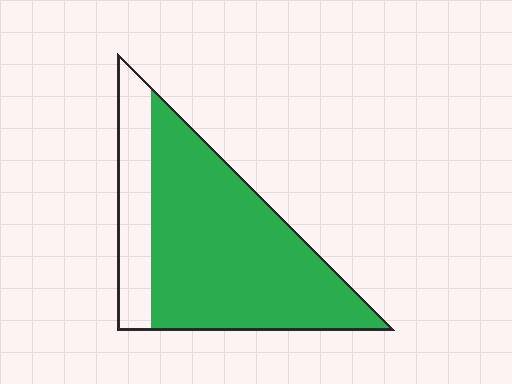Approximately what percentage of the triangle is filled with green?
Approximately 75%.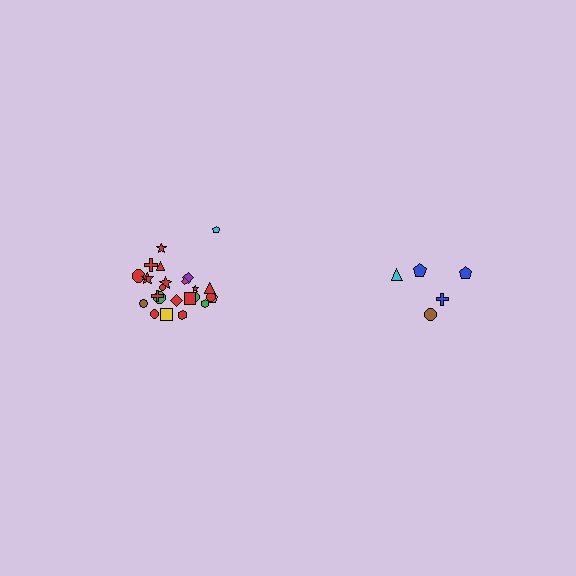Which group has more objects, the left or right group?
The left group.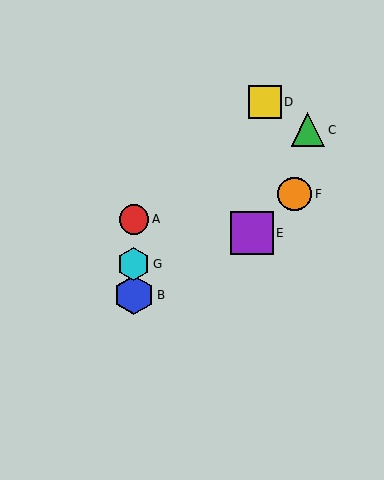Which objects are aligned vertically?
Objects A, B, G are aligned vertically.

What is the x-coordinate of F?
Object F is at x≈295.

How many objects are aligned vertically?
3 objects (A, B, G) are aligned vertically.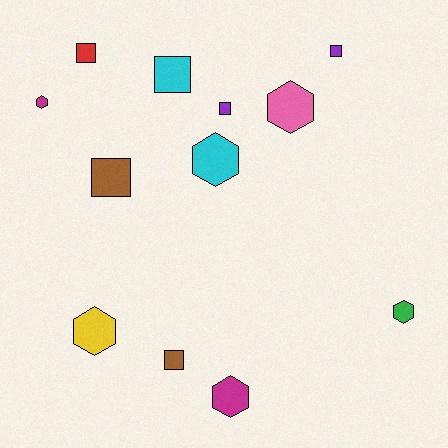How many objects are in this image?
There are 12 objects.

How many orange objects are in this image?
There are no orange objects.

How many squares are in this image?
There are 6 squares.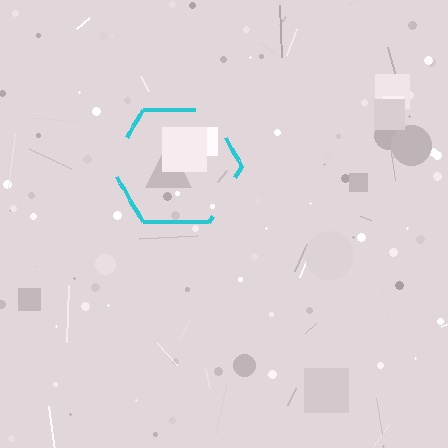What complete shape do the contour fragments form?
The contour fragments form a hexagon.